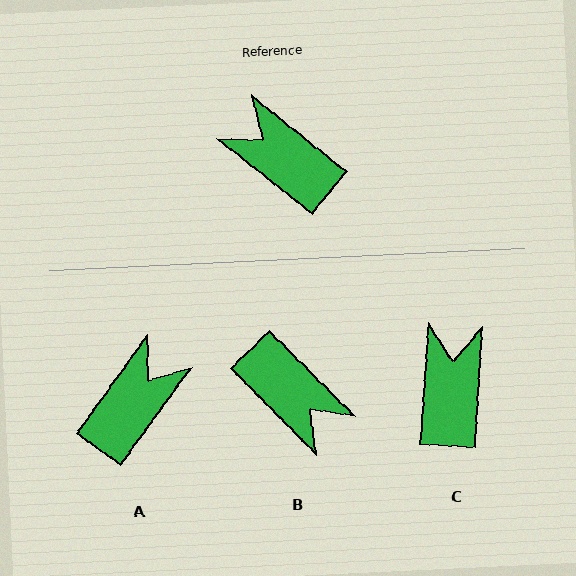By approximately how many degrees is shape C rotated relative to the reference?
Approximately 55 degrees clockwise.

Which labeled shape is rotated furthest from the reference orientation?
B, about 173 degrees away.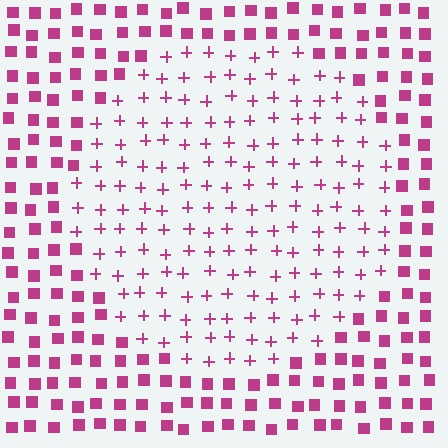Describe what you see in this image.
The image is filled with small magenta elements arranged in a uniform grid. A circle-shaped region contains plus signs, while the surrounding area contains squares. The boundary is defined purely by the change in element shape.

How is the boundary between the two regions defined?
The boundary is defined by a change in element shape: plus signs inside vs. squares outside. All elements share the same color and spacing.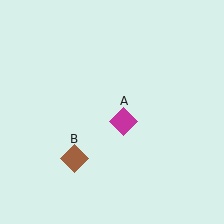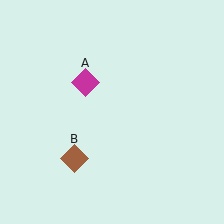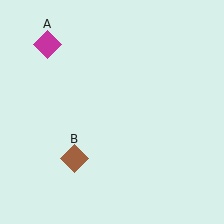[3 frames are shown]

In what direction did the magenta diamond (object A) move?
The magenta diamond (object A) moved up and to the left.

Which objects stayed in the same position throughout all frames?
Brown diamond (object B) remained stationary.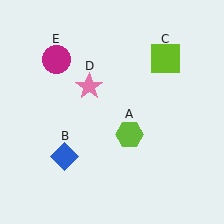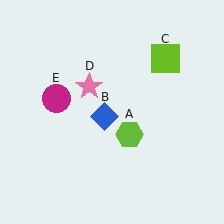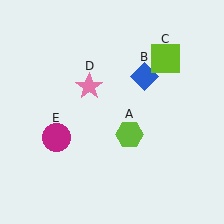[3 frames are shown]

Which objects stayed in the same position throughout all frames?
Lime hexagon (object A) and lime square (object C) and pink star (object D) remained stationary.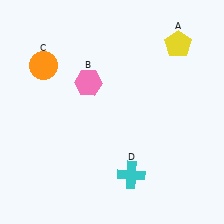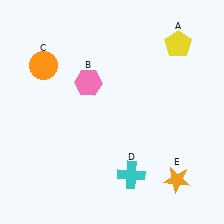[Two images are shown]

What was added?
An orange star (E) was added in Image 2.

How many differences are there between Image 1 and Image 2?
There is 1 difference between the two images.